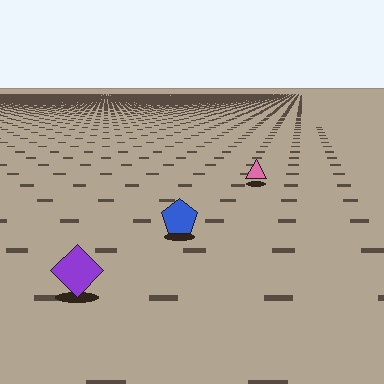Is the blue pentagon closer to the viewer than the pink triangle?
Yes. The blue pentagon is closer — you can tell from the texture gradient: the ground texture is coarser near it.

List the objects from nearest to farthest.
From nearest to farthest: the purple diamond, the blue pentagon, the pink triangle.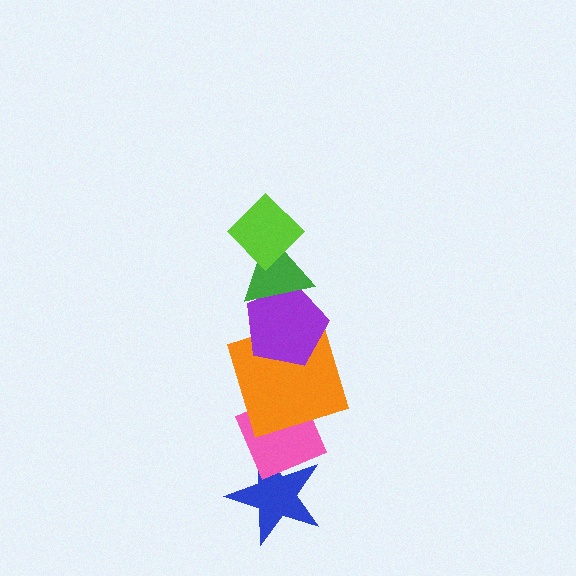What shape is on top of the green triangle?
The lime diamond is on top of the green triangle.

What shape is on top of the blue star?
The pink diamond is on top of the blue star.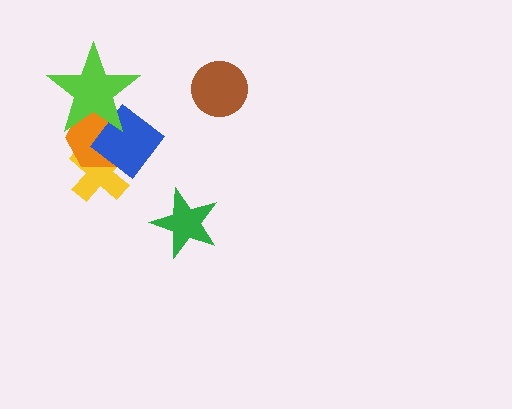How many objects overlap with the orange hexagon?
3 objects overlap with the orange hexagon.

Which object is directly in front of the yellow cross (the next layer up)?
The orange hexagon is directly in front of the yellow cross.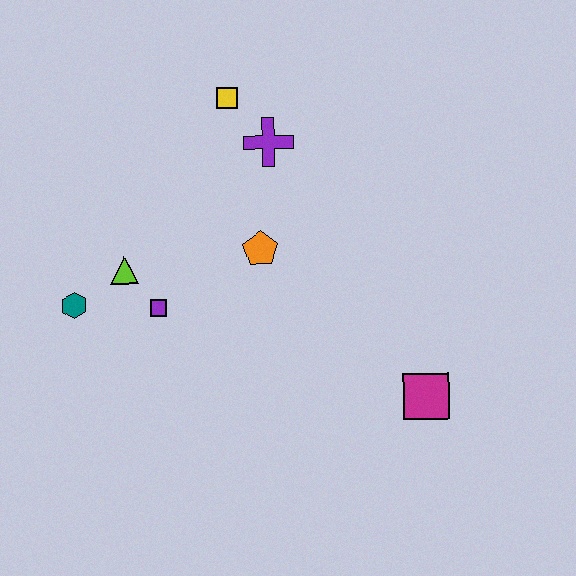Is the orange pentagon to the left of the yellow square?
No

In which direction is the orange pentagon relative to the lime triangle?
The orange pentagon is to the right of the lime triangle.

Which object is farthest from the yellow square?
The magenta square is farthest from the yellow square.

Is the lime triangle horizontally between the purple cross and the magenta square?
No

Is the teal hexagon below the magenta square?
No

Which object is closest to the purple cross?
The yellow square is closest to the purple cross.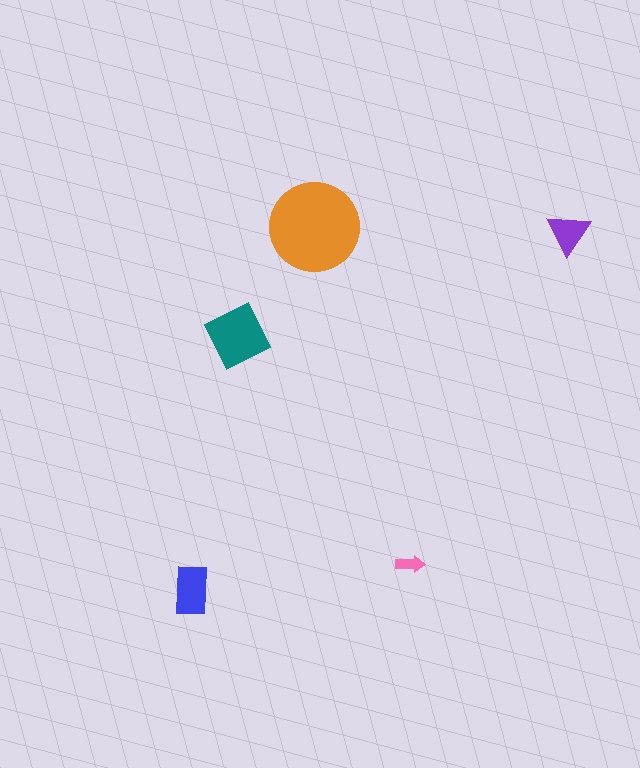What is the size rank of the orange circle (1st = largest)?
1st.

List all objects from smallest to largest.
The pink arrow, the purple triangle, the blue rectangle, the teal diamond, the orange circle.